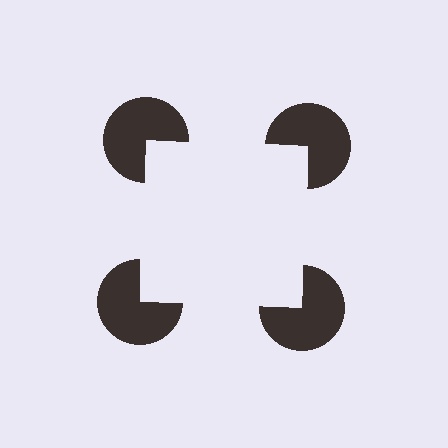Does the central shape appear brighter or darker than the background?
It typically appears slightly brighter than the background, even though no actual brightness change is drawn.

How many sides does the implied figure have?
4 sides.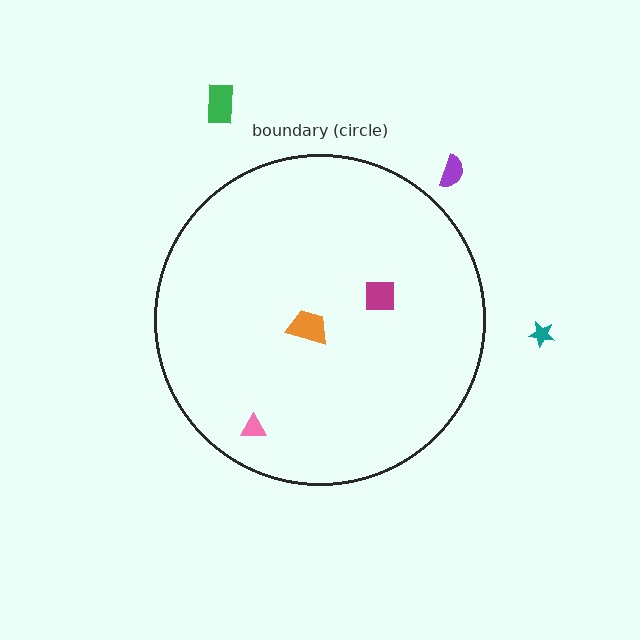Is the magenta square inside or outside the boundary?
Inside.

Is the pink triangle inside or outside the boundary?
Inside.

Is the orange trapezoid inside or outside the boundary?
Inside.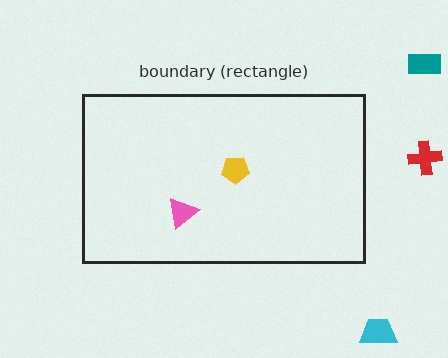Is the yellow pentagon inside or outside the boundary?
Inside.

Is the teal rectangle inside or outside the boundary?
Outside.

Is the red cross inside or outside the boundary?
Outside.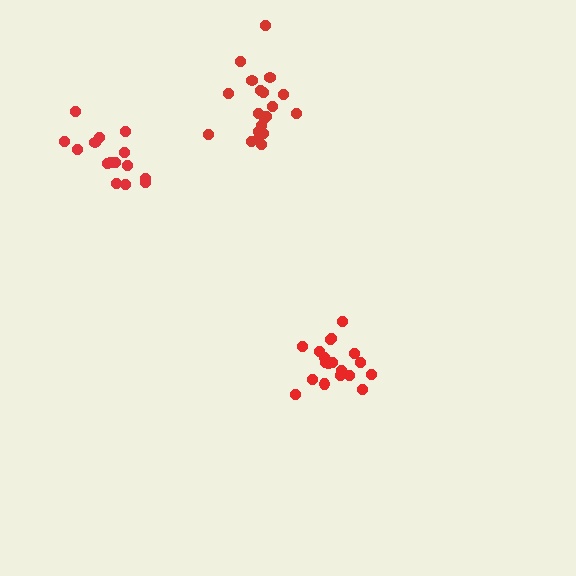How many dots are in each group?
Group 1: 15 dots, Group 2: 19 dots, Group 3: 20 dots (54 total).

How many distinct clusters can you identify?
There are 3 distinct clusters.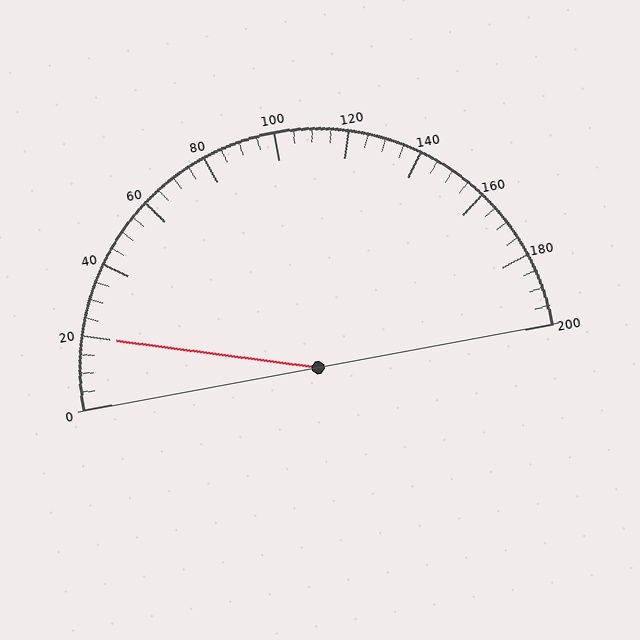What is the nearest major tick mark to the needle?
The nearest major tick mark is 20.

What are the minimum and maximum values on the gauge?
The gauge ranges from 0 to 200.